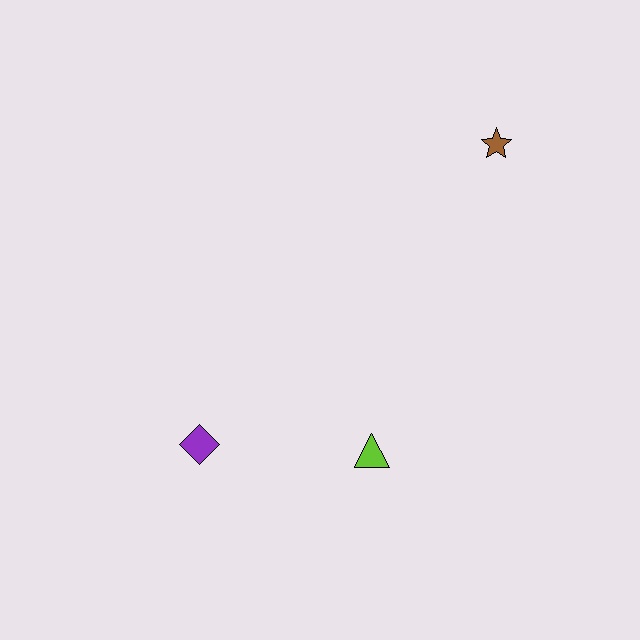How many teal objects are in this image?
There are no teal objects.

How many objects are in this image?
There are 3 objects.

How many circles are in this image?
There are no circles.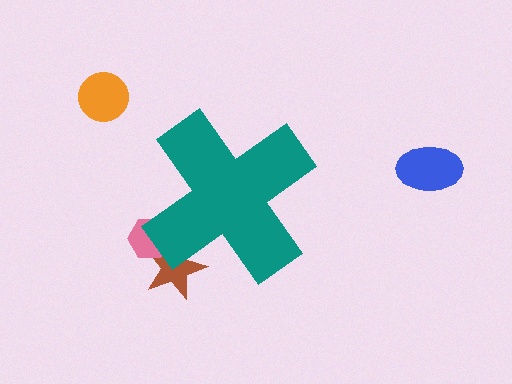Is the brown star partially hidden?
Yes, the brown star is partially hidden behind the teal cross.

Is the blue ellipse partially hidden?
No, the blue ellipse is fully visible.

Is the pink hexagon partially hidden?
Yes, the pink hexagon is partially hidden behind the teal cross.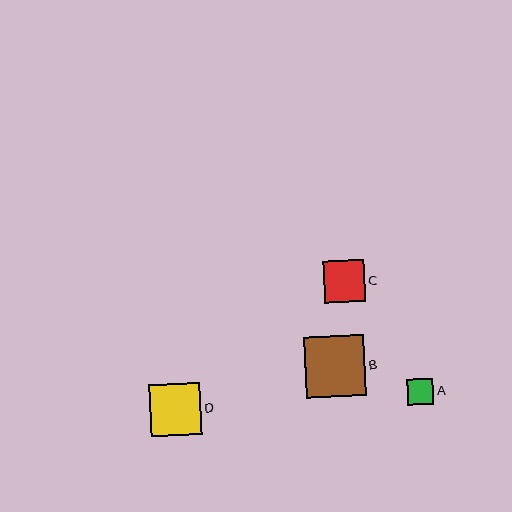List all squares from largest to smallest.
From largest to smallest: B, D, C, A.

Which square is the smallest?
Square A is the smallest with a size of approximately 26 pixels.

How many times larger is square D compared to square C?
Square D is approximately 1.2 times the size of square C.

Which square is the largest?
Square B is the largest with a size of approximately 61 pixels.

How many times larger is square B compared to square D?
Square B is approximately 1.2 times the size of square D.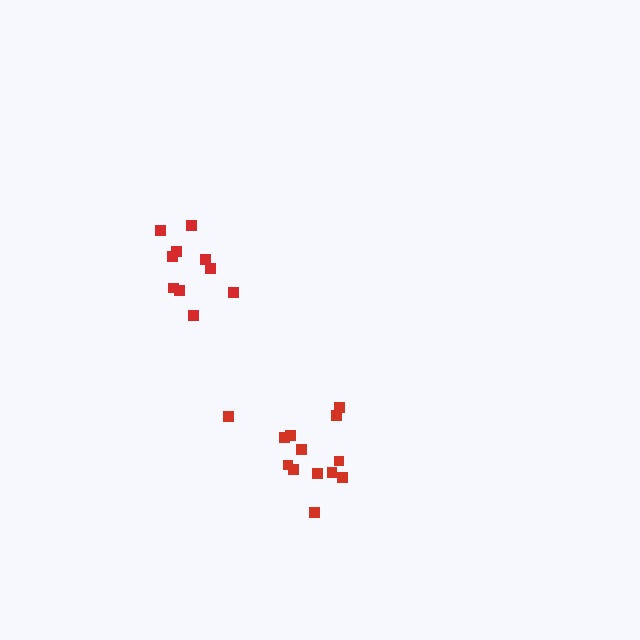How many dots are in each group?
Group 1: 10 dots, Group 2: 13 dots (23 total).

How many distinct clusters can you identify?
There are 2 distinct clusters.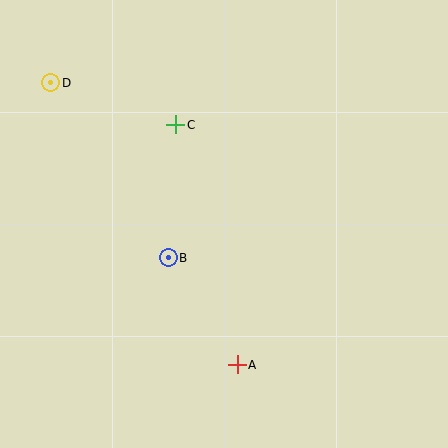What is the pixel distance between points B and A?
The distance between B and A is 127 pixels.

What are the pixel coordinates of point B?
Point B is at (168, 258).